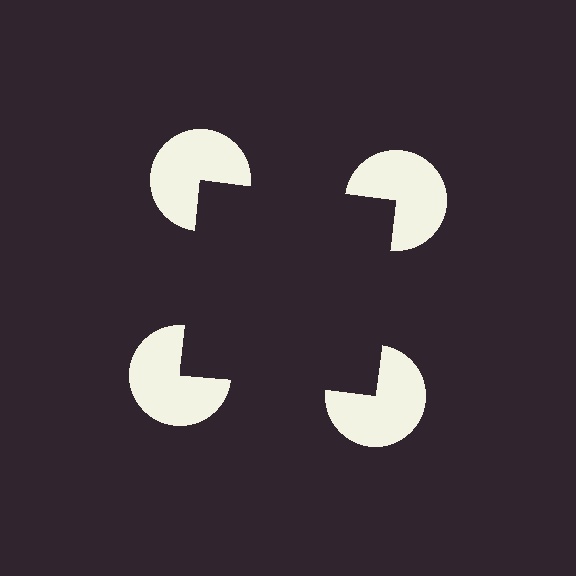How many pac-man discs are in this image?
There are 4 — one at each vertex of the illusory square.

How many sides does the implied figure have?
4 sides.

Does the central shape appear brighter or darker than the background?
It typically appears slightly darker than the background, even though no actual brightness change is drawn.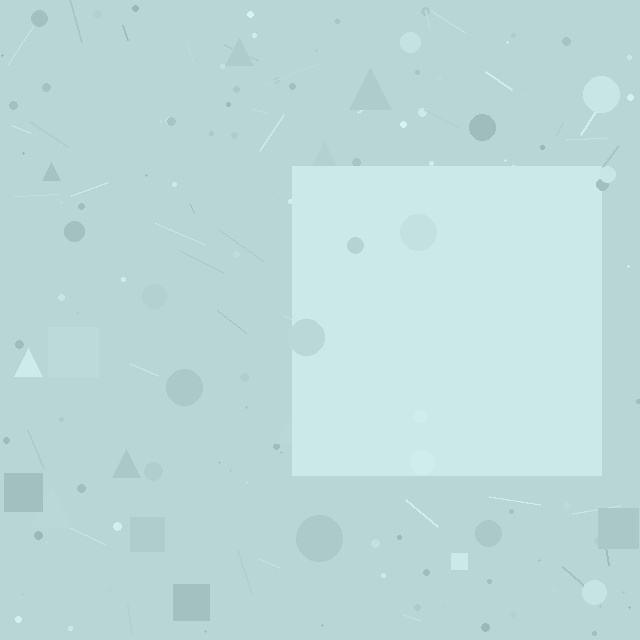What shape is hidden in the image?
A square is hidden in the image.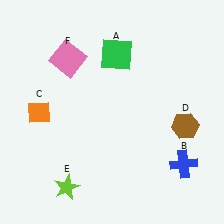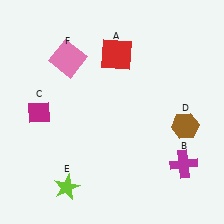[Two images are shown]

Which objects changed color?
A changed from green to red. B changed from blue to magenta. C changed from orange to magenta.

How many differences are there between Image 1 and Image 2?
There are 3 differences between the two images.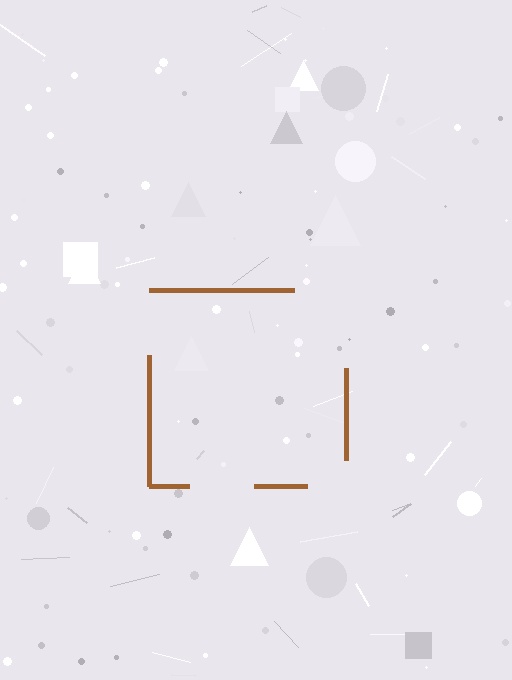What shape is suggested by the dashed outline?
The dashed outline suggests a square.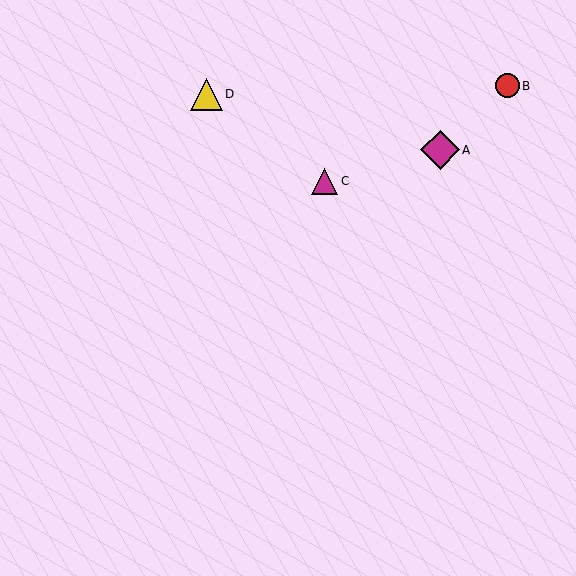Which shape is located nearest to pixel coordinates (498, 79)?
The red circle (labeled B) at (507, 86) is nearest to that location.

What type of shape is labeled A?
Shape A is a magenta diamond.